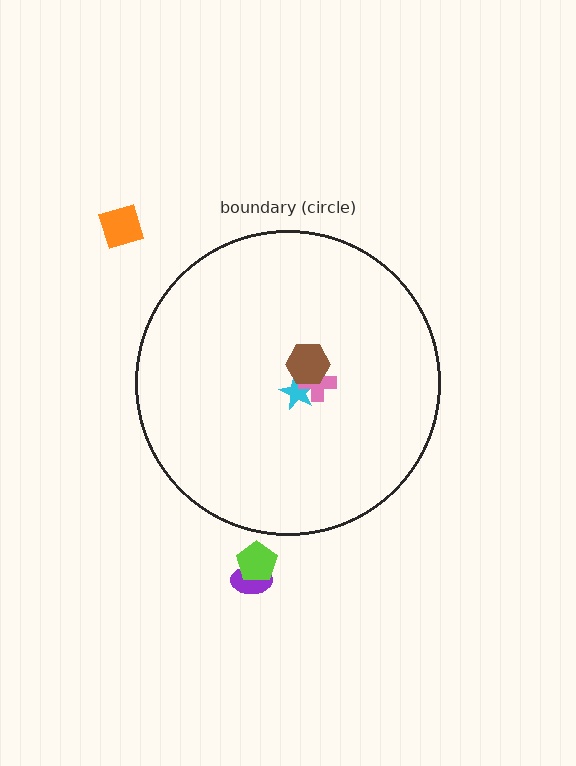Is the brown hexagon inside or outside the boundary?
Inside.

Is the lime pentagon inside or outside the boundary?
Outside.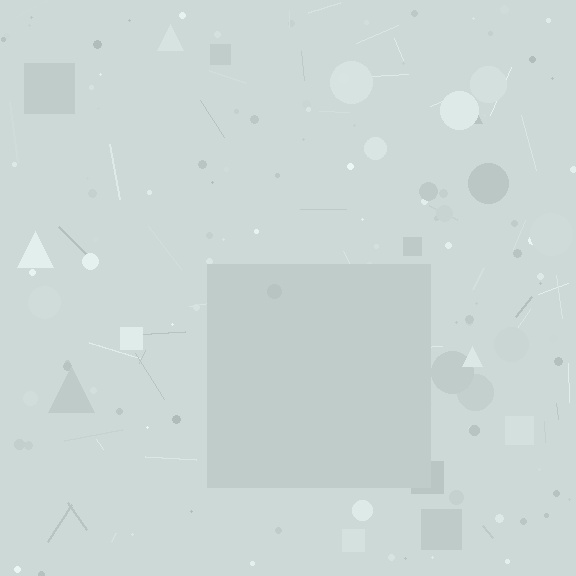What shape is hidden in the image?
A square is hidden in the image.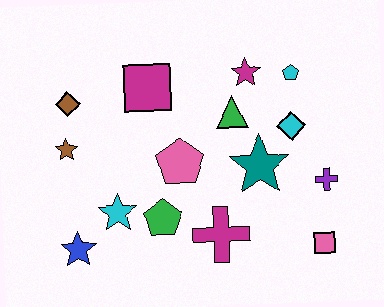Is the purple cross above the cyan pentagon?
No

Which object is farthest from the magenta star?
The blue star is farthest from the magenta star.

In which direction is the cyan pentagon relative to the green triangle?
The cyan pentagon is to the right of the green triangle.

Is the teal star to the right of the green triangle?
Yes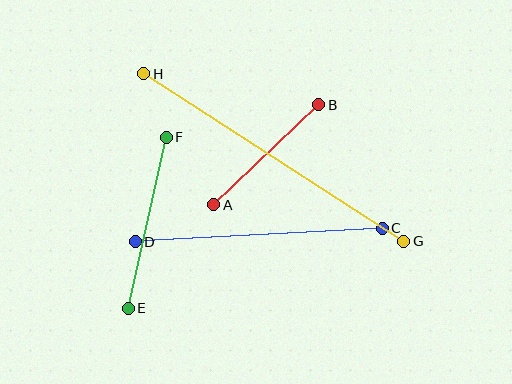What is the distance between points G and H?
The distance is approximately 310 pixels.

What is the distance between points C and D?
The distance is approximately 247 pixels.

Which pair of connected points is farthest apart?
Points G and H are farthest apart.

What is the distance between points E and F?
The distance is approximately 175 pixels.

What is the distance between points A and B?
The distance is approximately 145 pixels.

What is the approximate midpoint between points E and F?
The midpoint is at approximately (147, 223) pixels.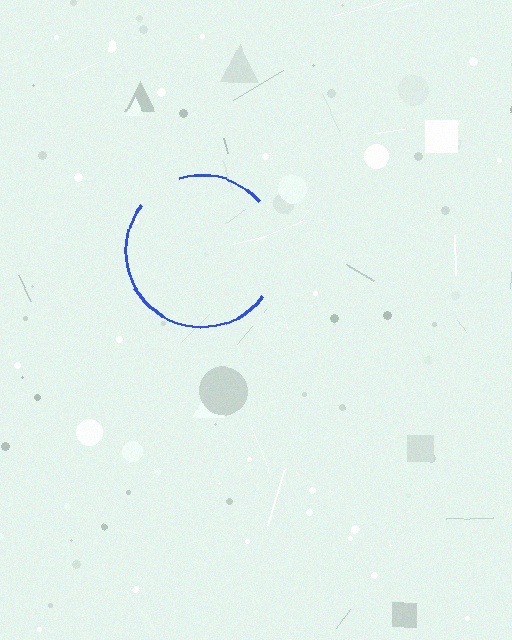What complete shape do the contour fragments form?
The contour fragments form a circle.